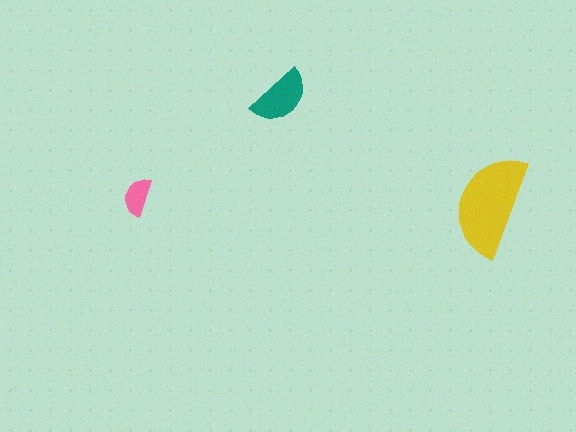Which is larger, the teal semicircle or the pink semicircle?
The teal one.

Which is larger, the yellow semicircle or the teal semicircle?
The yellow one.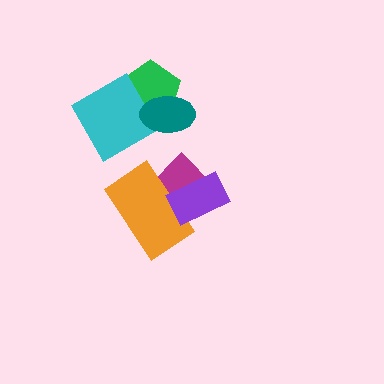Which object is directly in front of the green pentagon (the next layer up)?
The cyan diamond is directly in front of the green pentagon.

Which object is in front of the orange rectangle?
The purple rectangle is in front of the orange rectangle.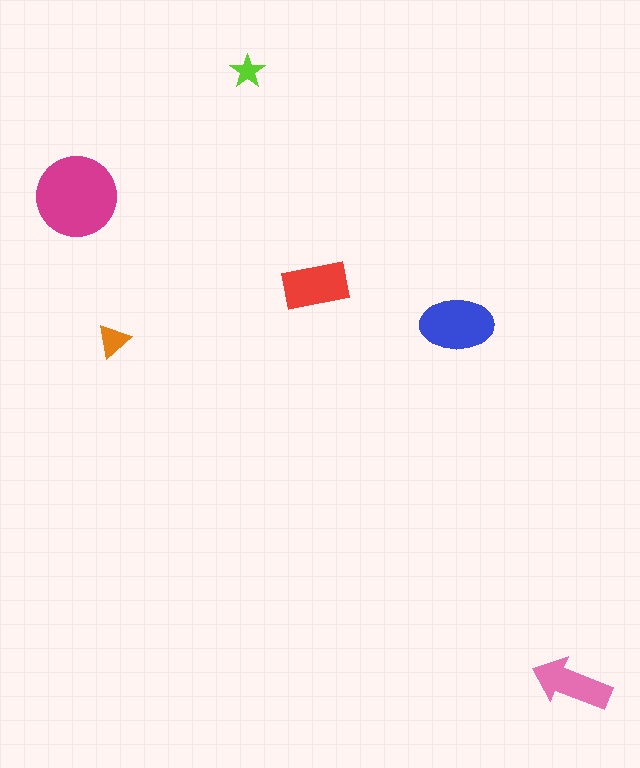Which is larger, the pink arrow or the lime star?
The pink arrow.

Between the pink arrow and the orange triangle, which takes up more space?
The pink arrow.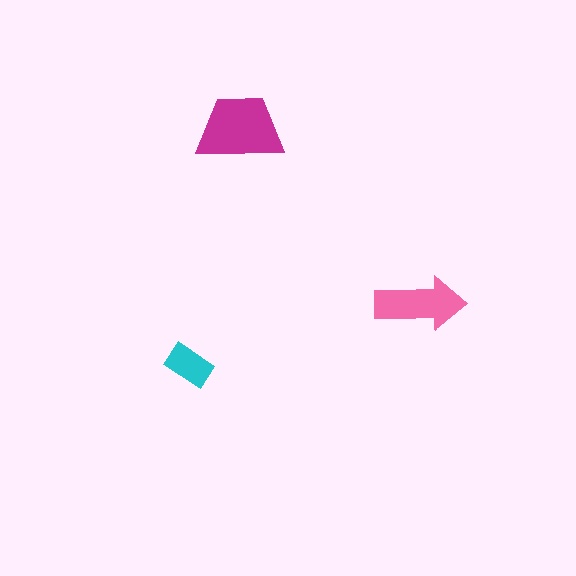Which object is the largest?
The magenta trapezoid.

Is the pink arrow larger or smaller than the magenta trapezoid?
Smaller.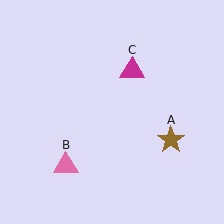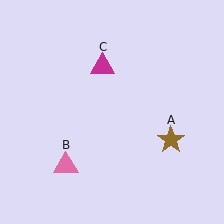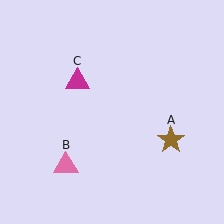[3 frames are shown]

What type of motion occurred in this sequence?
The magenta triangle (object C) rotated counterclockwise around the center of the scene.